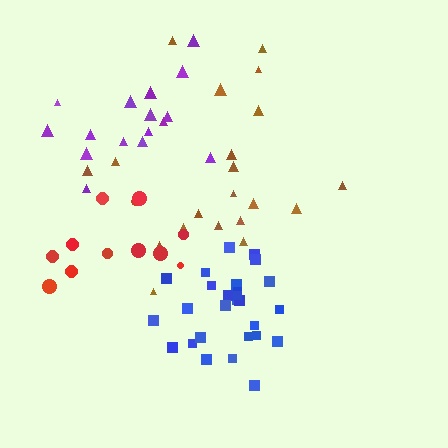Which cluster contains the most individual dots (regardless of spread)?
Blue (27).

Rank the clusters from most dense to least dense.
blue, red, purple, brown.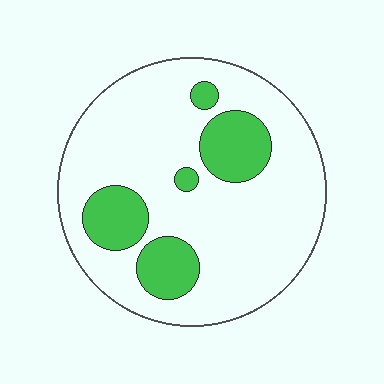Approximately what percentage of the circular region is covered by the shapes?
Approximately 20%.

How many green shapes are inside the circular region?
5.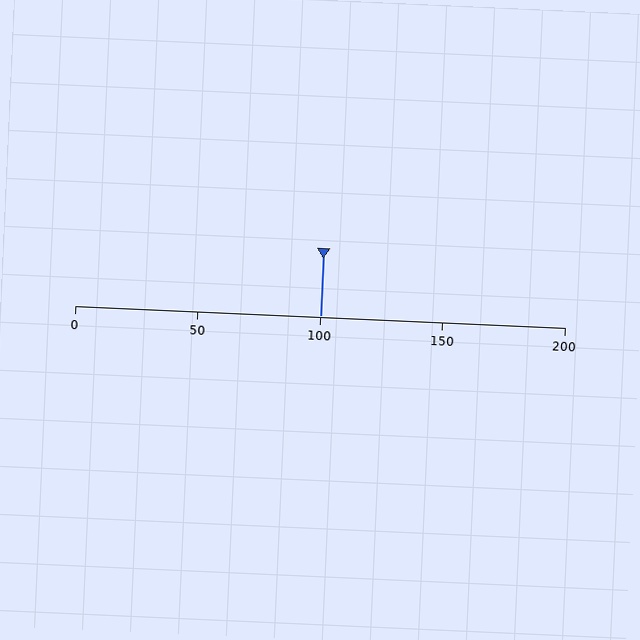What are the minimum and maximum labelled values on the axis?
The axis runs from 0 to 200.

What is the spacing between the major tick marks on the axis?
The major ticks are spaced 50 apart.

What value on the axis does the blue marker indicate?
The marker indicates approximately 100.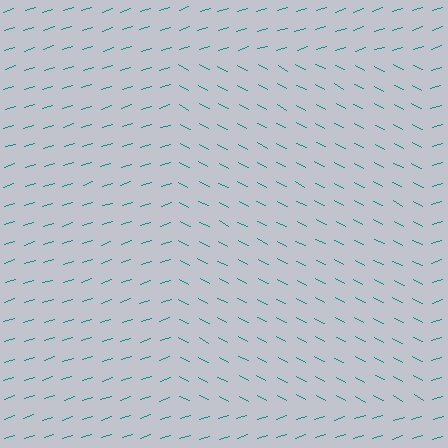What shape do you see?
I see a rectangle.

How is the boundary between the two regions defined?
The boundary is defined purely by a change in line orientation (approximately 45 degrees difference). All lines are the same color and thickness.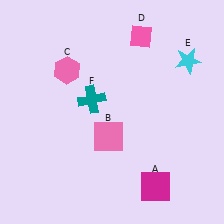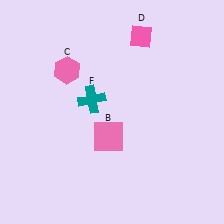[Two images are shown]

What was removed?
The magenta square (A), the cyan star (E) were removed in Image 2.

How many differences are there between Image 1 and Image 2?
There are 2 differences between the two images.